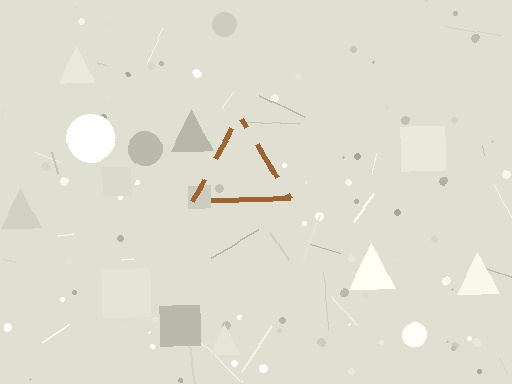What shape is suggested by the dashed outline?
The dashed outline suggests a triangle.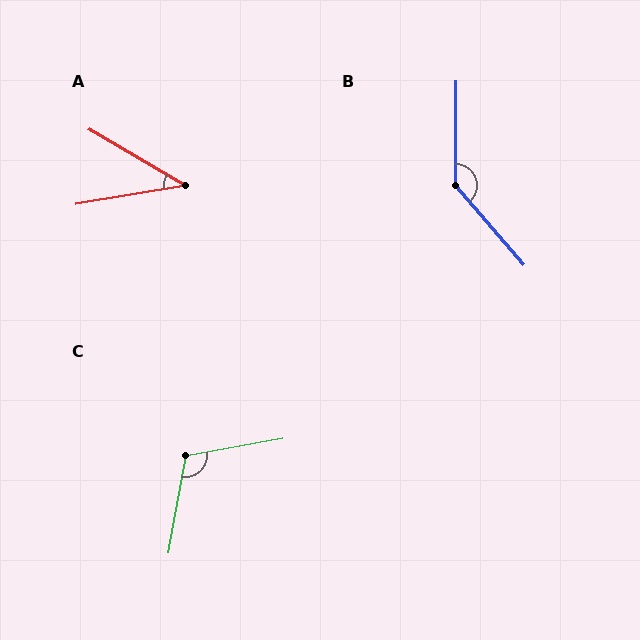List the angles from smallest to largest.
A (40°), C (110°), B (139°).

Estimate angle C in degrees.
Approximately 110 degrees.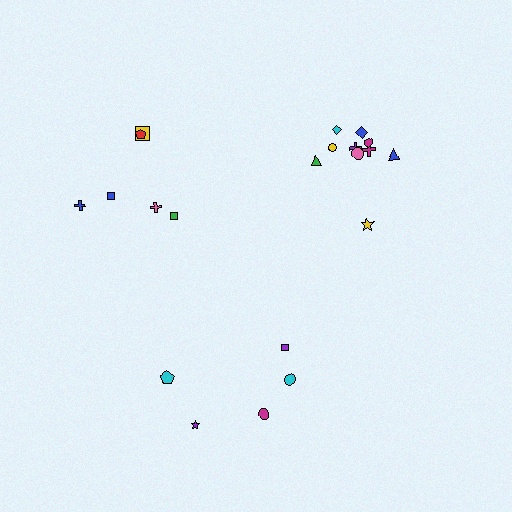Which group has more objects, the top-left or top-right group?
The top-right group.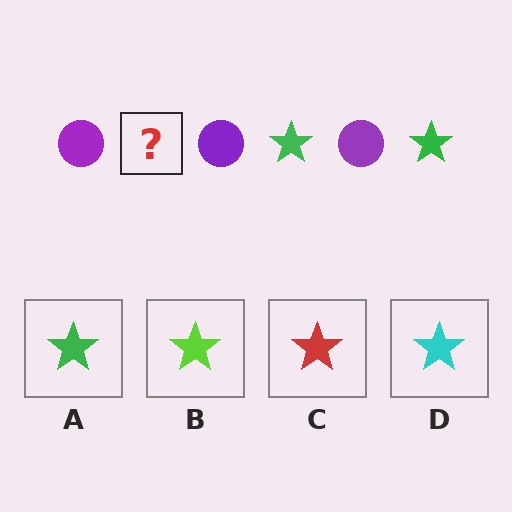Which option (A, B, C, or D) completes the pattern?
A.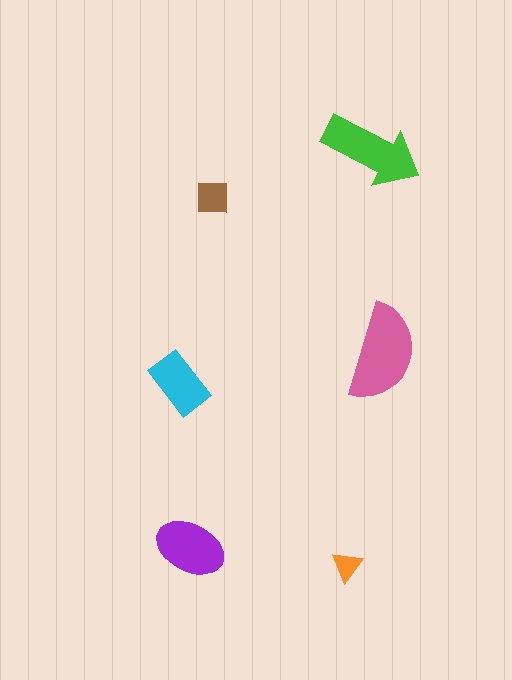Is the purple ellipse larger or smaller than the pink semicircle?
Smaller.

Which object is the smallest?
The orange triangle.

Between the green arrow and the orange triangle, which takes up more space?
The green arrow.